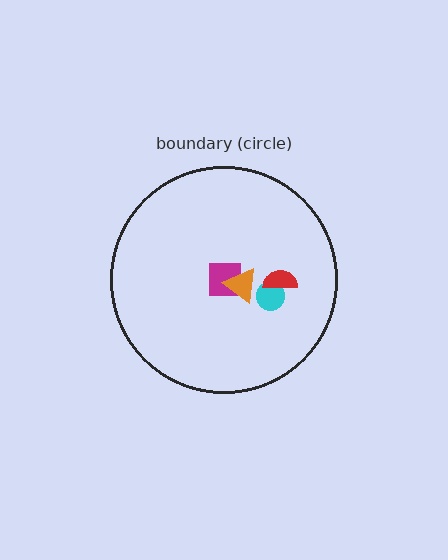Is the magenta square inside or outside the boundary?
Inside.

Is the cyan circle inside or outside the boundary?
Inside.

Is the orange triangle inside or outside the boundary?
Inside.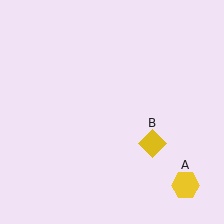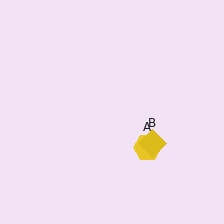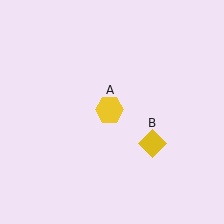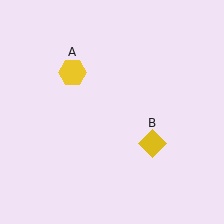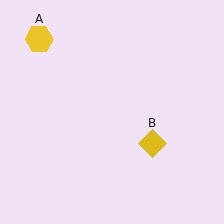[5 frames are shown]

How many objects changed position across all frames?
1 object changed position: yellow hexagon (object A).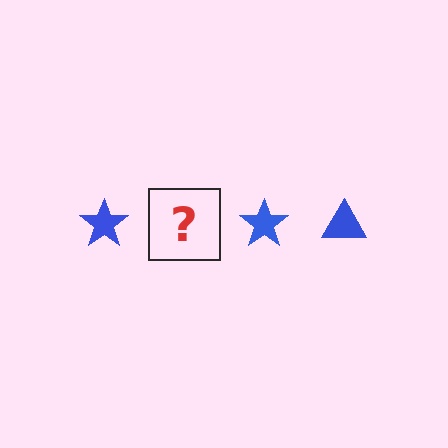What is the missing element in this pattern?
The missing element is a blue triangle.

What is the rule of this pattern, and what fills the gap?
The rule is that the pattern cycles through star, triangle shapes in blue. The gap should be filled with a blue triangle.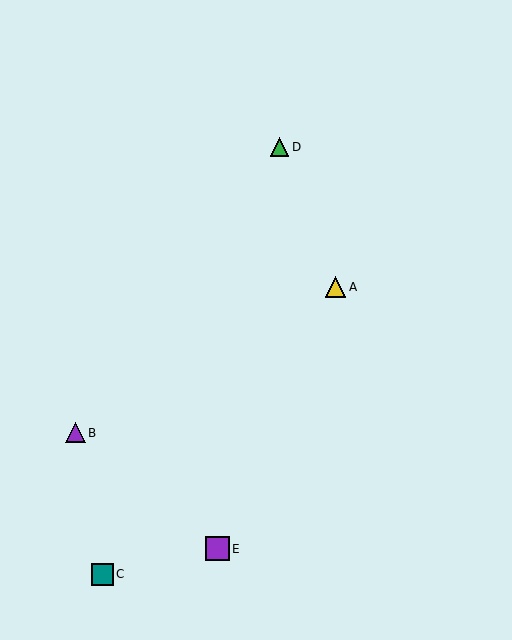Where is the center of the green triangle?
The center of the green triangle is at (279, 147).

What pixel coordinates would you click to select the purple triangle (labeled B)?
Click at (75, 433) to select the purple triangle B.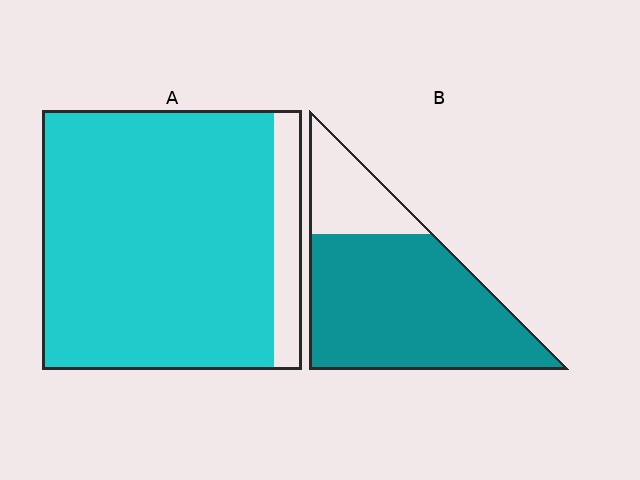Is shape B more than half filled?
Yes.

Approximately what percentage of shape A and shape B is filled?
A is approximately 90% and B is approximately 75%.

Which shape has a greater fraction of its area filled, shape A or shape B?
Shape A.